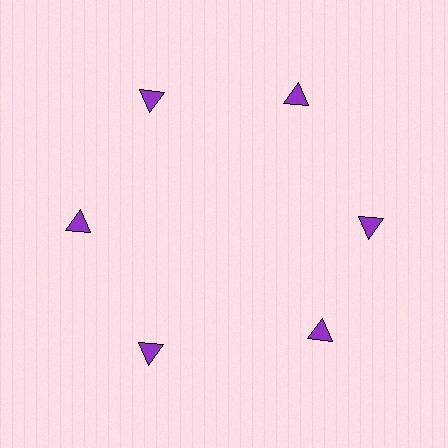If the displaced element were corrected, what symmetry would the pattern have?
It would have 6-fold rotational symmetry — the pattern would map onto itself every 60 degrees.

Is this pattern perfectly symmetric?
No. The 6 purple triangles are arranged in a ring, but one element near the 5 o'clock position is rotated out of alignment along the ring, breaking the 6-fold rotational symmetry.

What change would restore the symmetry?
The symmetry would be restored by rotating it back into even spacing with its neighbors so that all 6 triangles sit at equal angles and equal distance from the center.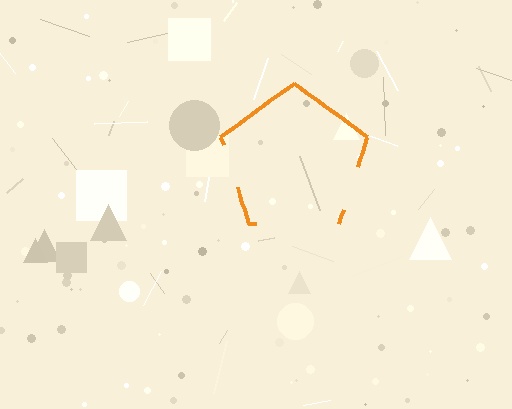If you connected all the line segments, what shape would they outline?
They would outline a pentagon.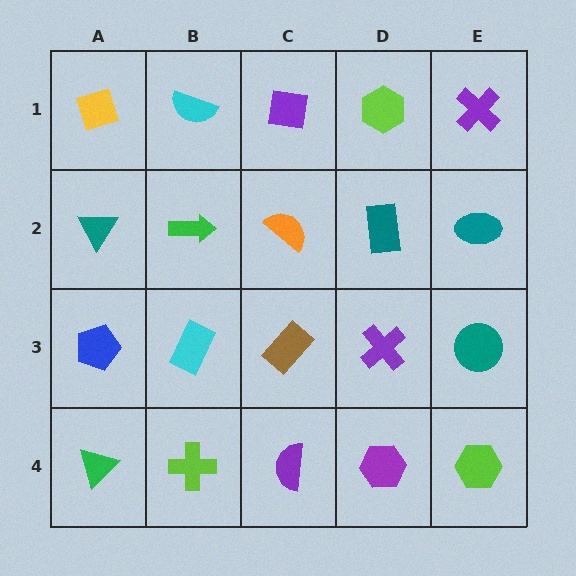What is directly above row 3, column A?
A teal triangle.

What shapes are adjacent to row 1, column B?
A green arrow (row 2, column B), a yellow diamond (row 1, column A), a purple square (row 1, column C).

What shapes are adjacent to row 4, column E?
A teal circle (row 3, column E), a purple hexagon (row 4, column D).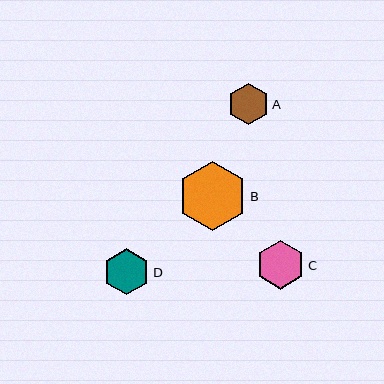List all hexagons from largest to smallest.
From largest to smallest: B, C, D, A.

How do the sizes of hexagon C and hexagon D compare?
Hexagon C and hexagon D are approximately the same size.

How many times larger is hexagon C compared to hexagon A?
Hexagon C is approximately 1.2 times the size of hexagon A.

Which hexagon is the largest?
Hexagon B is the largest with a size of approximately 69 pixels.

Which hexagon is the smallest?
Hexagon A is the smallest with a size of approximately 42 pixels.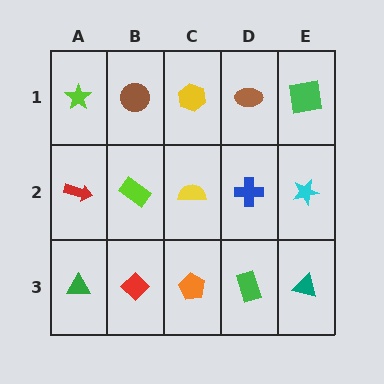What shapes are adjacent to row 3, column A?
A red arrow (row 2, column A), a red diamond (row 3, column B).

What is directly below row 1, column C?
A yellow semicircle.